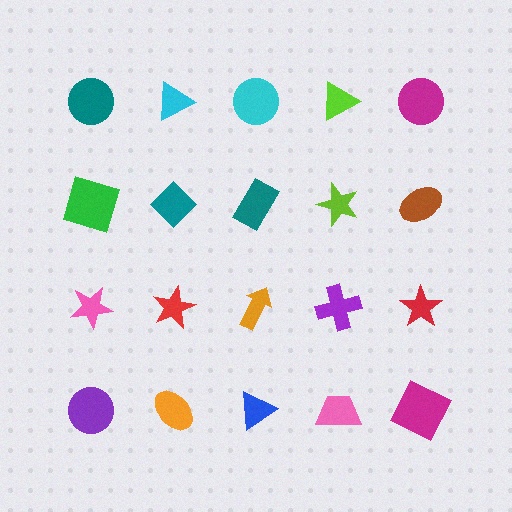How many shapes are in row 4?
5 shapes.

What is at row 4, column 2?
An orange ellipse.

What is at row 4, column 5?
A magenta square.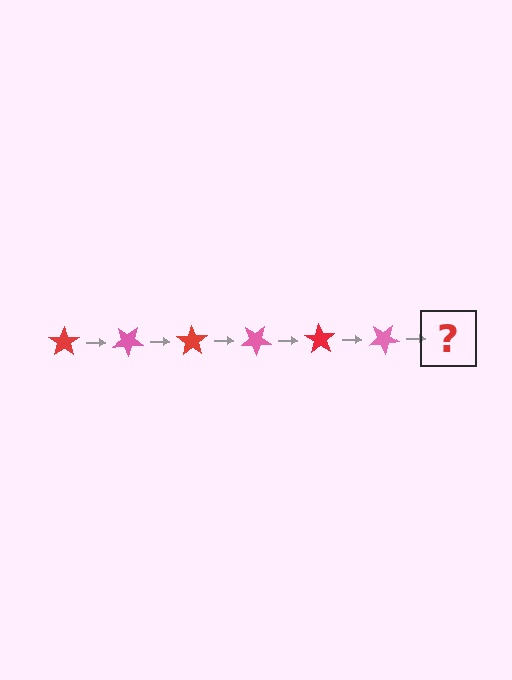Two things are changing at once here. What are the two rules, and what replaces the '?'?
The two rules are that it rotates 35 degrees each step and the color cycles through red and pink. The '?' should be a red star, rotated 210 degrees from the start.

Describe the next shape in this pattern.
It should be a red star, rotated 210 degrees from the start.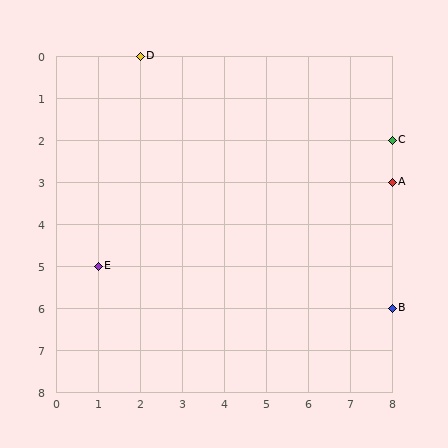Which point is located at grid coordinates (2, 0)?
Point D is at (2, 0).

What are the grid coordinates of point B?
Point B is at grid coordinates (8, 6).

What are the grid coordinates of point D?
Point D is at grid coordinates (2, 0).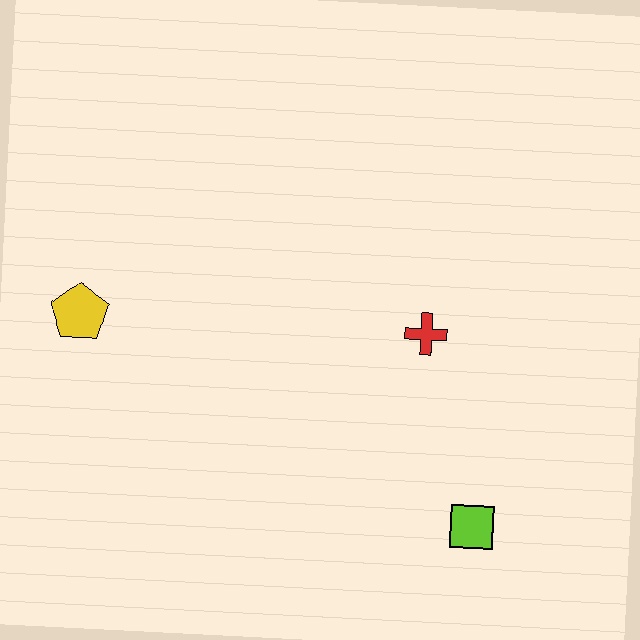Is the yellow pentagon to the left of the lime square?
Yes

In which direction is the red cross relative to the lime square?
The red cross is above the lime square.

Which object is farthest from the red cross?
The yellow pentagon is farthest from the red cross.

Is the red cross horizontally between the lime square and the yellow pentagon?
Yes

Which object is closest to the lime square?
The red cross is closest to the lime square.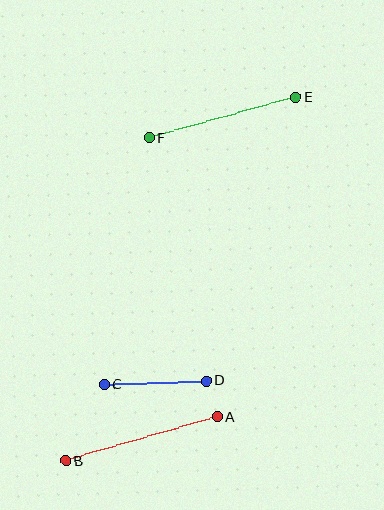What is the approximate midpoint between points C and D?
The midpoint is at approximately (155, 383) pixels.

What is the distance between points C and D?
The distance is approximately 102 pixels.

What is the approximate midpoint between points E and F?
The midpoint is at approximately (223, 118) pixels.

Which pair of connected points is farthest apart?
Points A and B are farthest apart.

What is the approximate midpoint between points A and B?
The midpoint is at approximately (142, 439) pixels.